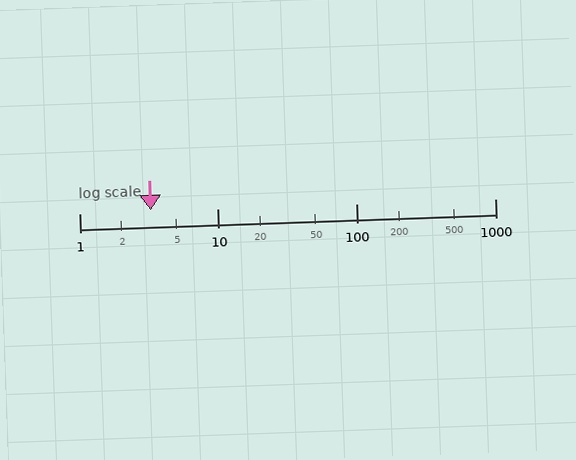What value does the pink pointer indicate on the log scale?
The pointer indicates approximately 3.3.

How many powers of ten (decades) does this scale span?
The scale spans 3 decades, from 1 to 1000.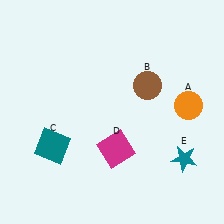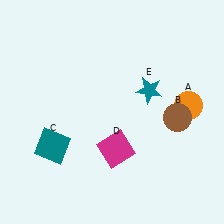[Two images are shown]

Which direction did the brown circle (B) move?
The brown circle (B) moved down.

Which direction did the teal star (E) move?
The teal star (E) moved up.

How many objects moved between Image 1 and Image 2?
2 objects moved between the two images.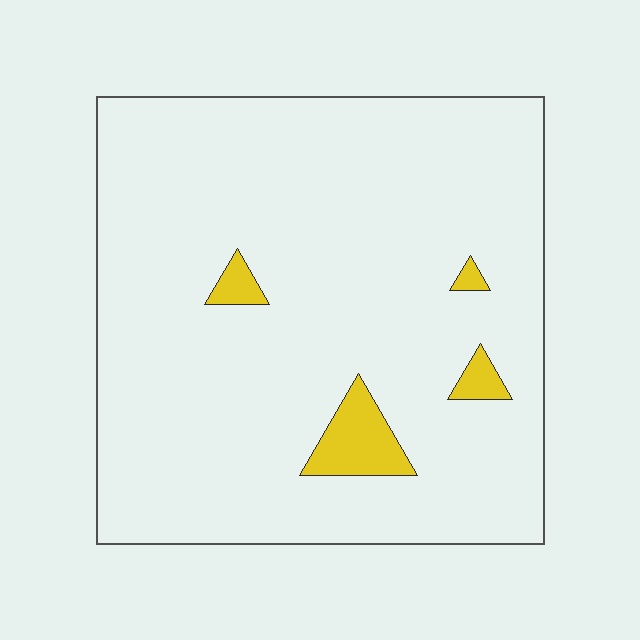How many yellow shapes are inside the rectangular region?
4.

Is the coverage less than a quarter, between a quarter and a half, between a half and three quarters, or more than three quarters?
Less than a quarter.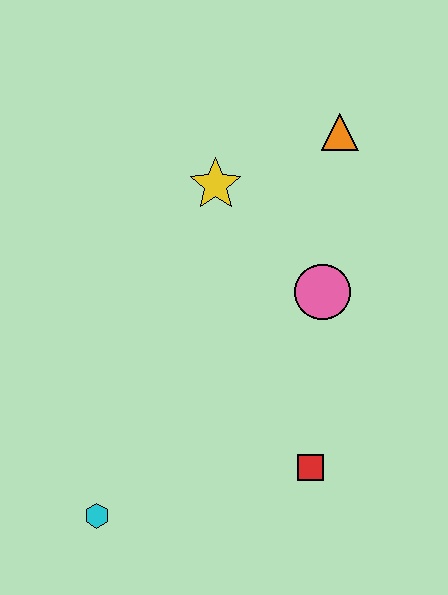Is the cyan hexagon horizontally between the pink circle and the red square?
No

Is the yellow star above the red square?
Yes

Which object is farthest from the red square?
The orange triangle is farthest from the red square.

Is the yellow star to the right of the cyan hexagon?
Yes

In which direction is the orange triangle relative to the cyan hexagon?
The orange triangle is above the cyan hexagon.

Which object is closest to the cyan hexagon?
The red square is closest to the cyan hexagon.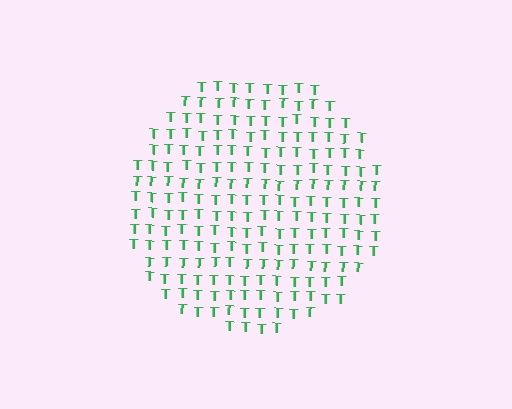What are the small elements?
The small elements are letter T's.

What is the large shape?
The large shape is a circle.